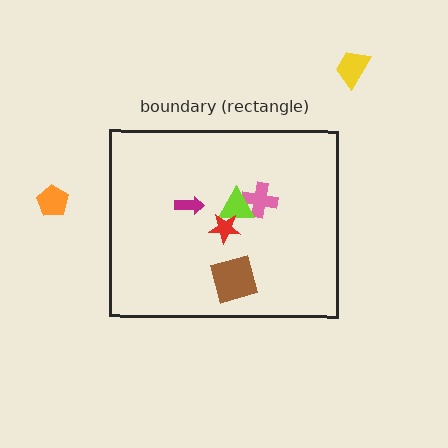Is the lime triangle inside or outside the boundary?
Inside.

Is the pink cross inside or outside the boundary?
Inside.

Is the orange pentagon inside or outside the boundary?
Outside.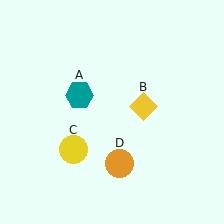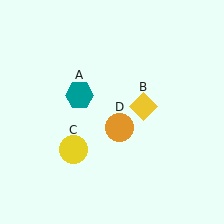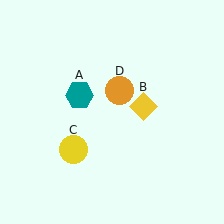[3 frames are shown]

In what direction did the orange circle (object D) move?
The orange circle (object D) moved up.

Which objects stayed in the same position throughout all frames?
Teal hexagon (object A) and yellow diamond (object B) and yellow circle (object C) remained stationary.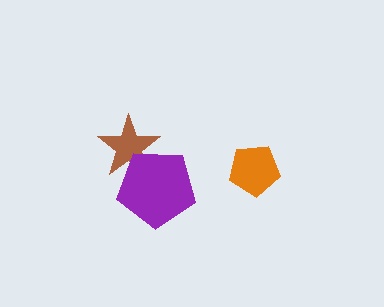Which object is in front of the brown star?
The purple pentagon is in front of the brown star.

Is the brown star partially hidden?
Yes, it is partially covered by another shape.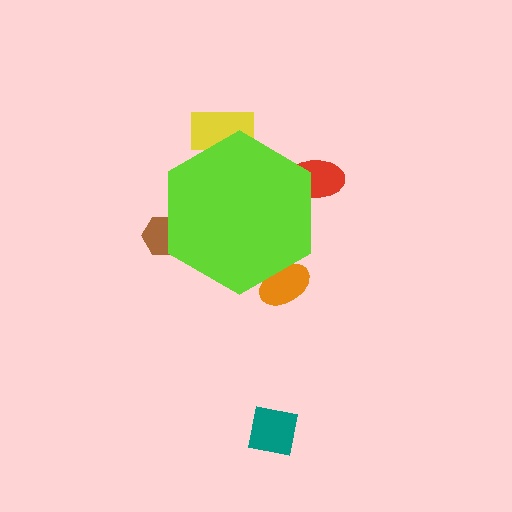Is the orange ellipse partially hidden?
Yes, the orange ellipse is partially hidden behind the lime hexagon.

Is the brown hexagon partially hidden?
Yes, the brown hexagon is partially hidden behind the lime hexagon.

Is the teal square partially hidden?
No, the teal square is fully visible.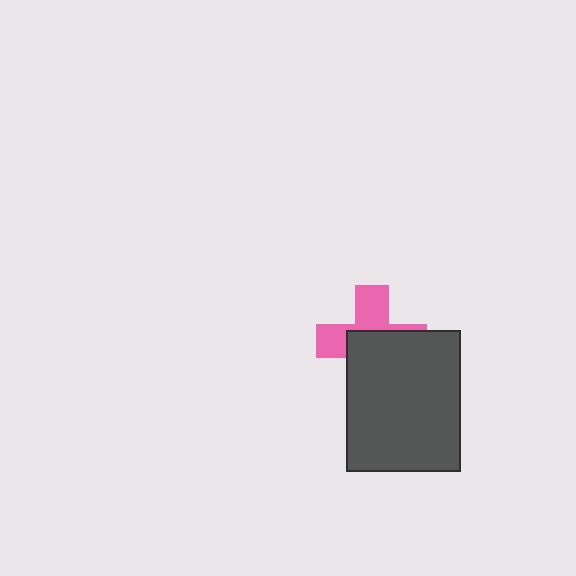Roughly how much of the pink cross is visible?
A small part of it is visible (roughly 44%).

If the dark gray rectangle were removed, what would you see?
You would see the complete pink cross.